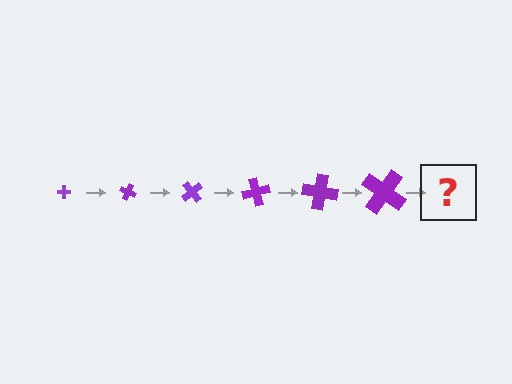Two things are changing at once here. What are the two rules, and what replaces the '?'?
The two rules are that the cross grows larger each step and it rotates 25 degrees each step. The '?' should be a cross, larger than the previous one and rotated 150 degrees from the start.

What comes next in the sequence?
The next element should be a cross, larger than the previous one and rotated 150 degrees from the start.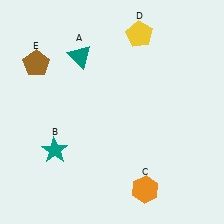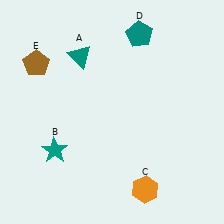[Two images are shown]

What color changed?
The pentagon (D) changed from yellow in Image 1 to teal in Image 2.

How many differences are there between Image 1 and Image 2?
There is 1 difference between the two images.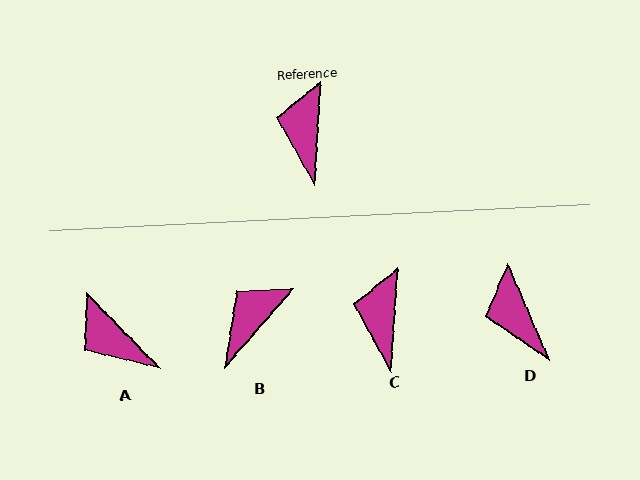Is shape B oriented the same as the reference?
No, it is off by about 38 degrees.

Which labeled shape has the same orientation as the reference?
C.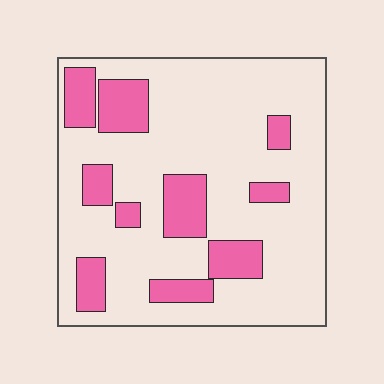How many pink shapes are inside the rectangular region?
10.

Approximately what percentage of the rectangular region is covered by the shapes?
Approximately 25%.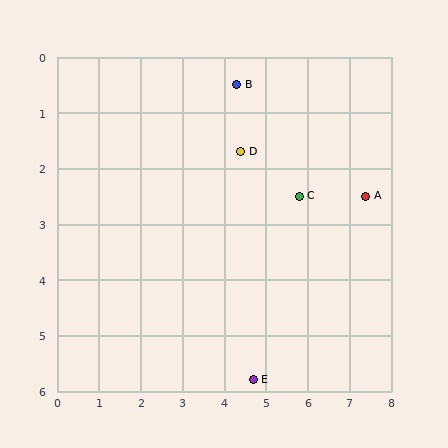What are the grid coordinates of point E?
Point E is at approximately (4.7, 5.8).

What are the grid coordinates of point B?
Point B is at approximately (4.3, 0.5).